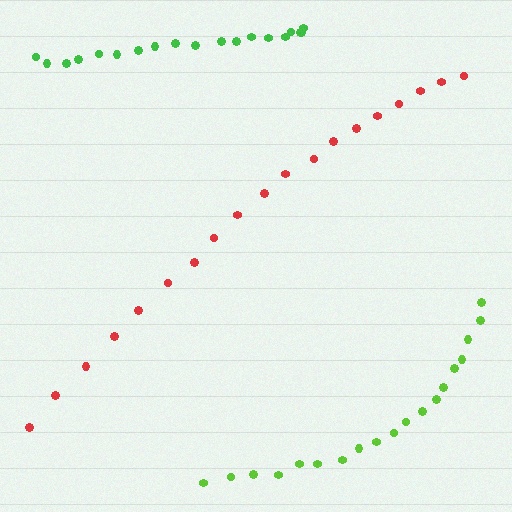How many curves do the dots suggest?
There are 3 distinct paths.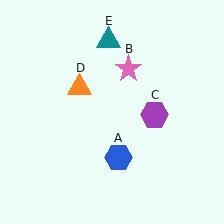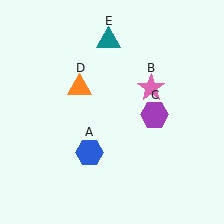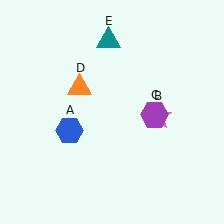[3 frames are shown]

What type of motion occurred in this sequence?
The blue hexagon (object A), pink star (object B) rotated clockwise around the center of the scene.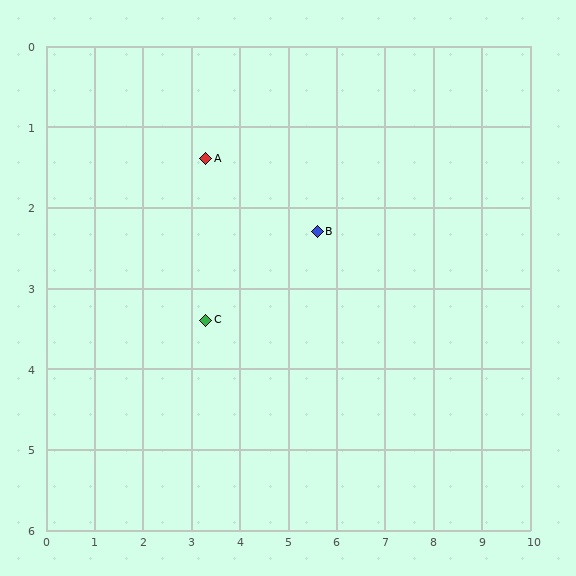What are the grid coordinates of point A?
Point A is at approximately (3.3, 1.4).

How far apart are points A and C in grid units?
Points A and C are about 2.0 grid units apart.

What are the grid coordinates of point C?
Point C is at approximately (3.3, 3.4).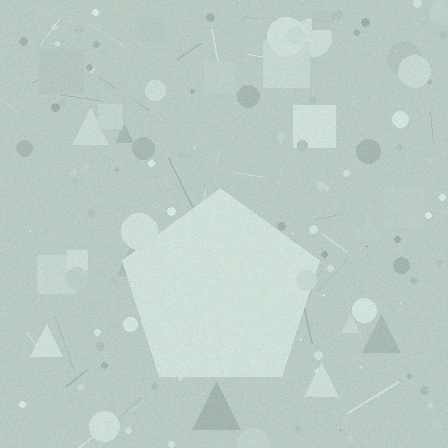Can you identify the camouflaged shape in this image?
The camouflaged shape is a pentagon.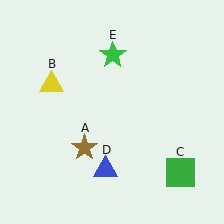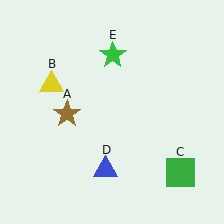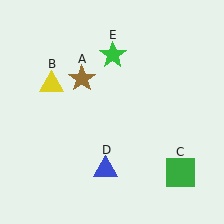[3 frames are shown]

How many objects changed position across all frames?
1 object changed position: brown star (object A).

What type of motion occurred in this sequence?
The brown star (object A) rotated clockwise around the center of the scene.